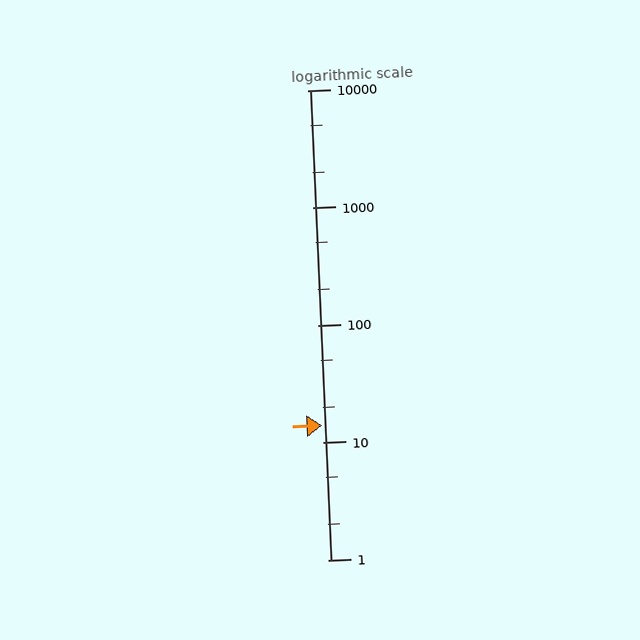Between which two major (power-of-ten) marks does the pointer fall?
The pointer is between 10 and 100.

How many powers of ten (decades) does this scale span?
The scale spans 4 decades, from 1 to 10000.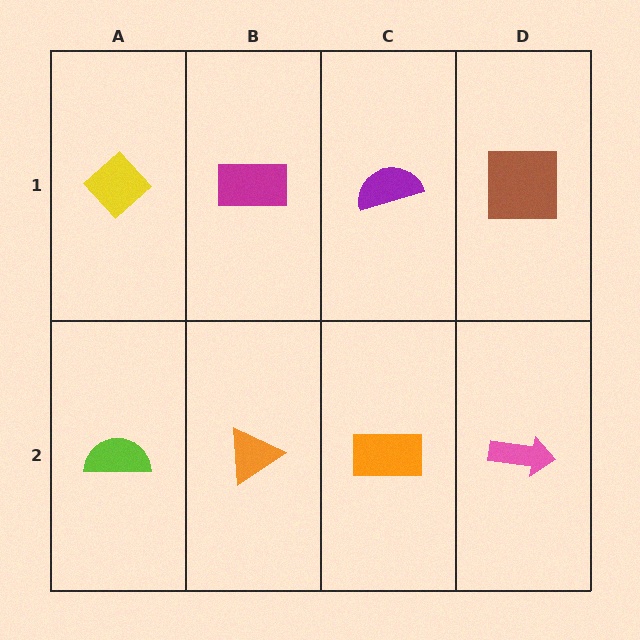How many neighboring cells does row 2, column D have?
2.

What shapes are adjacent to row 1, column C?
An orange rectangle (row 2, column C), a magenta rectangle (row 1, column B), a brown square (row 1, column D).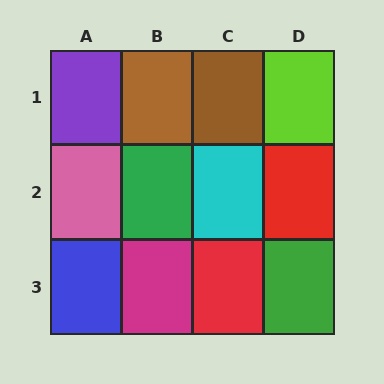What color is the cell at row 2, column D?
Red.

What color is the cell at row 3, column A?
Blue.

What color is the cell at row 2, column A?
Pink.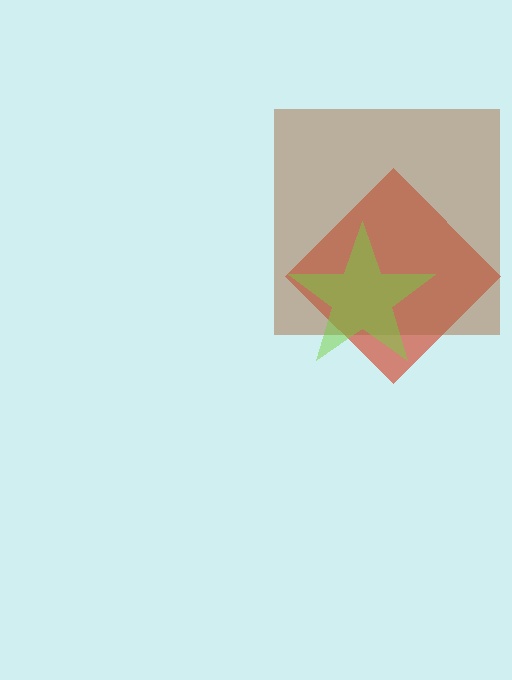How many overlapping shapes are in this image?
There are 3 overlapping shapes in the image.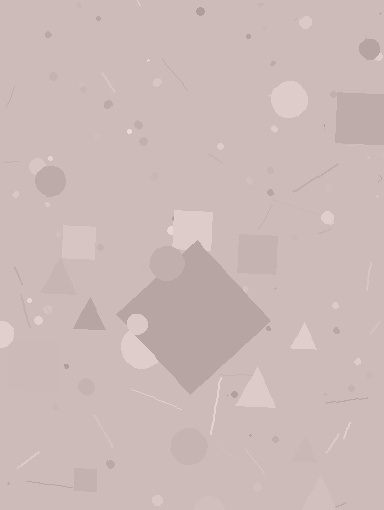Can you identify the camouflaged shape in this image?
The camouflaged shape is a diamond.